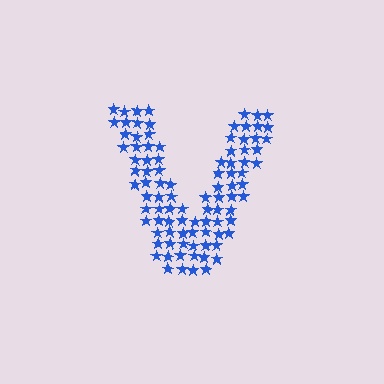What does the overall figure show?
The overall figure shows the letter V.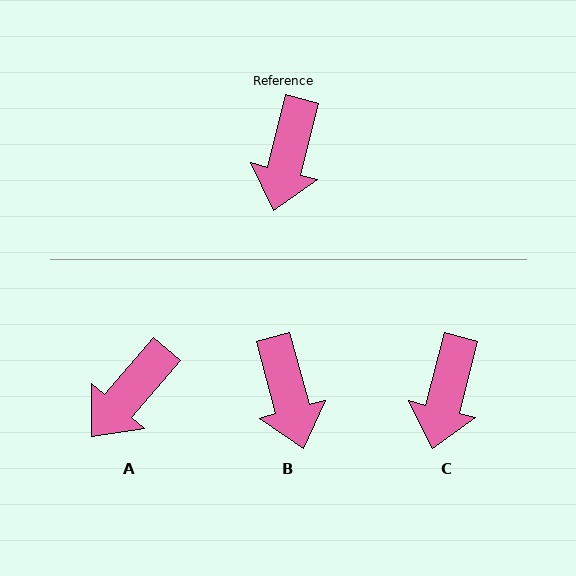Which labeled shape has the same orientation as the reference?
C.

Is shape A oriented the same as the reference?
No, it is off by about 27 degrees.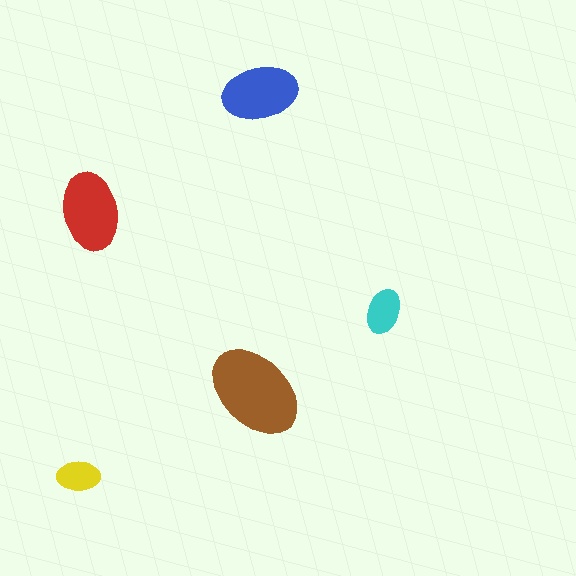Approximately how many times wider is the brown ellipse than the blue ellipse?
About 1.5 times wider.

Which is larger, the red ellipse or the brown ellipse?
The brown one.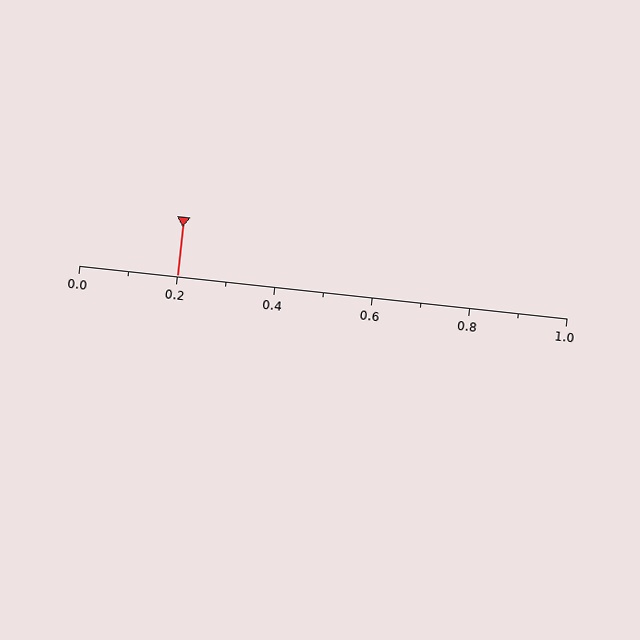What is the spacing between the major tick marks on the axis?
The major ticks are spaced 0.2 apart.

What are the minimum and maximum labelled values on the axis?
The axis runs from 0.0 to 1.0.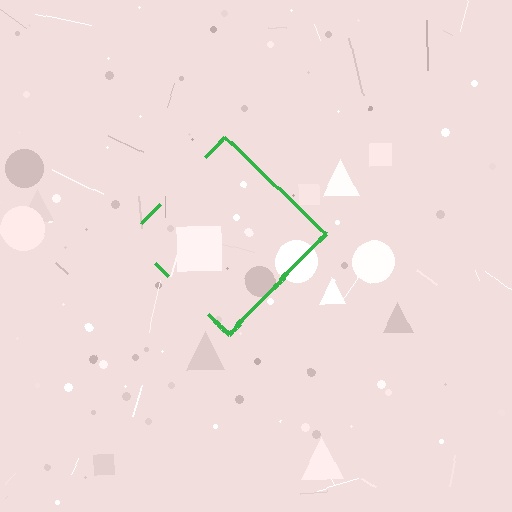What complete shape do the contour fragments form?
The contour fragments form a diamond.